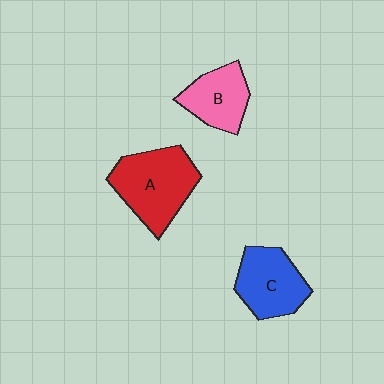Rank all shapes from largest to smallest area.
From largest to smallest: A (red), C (blue), B (pink).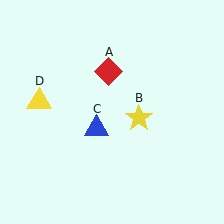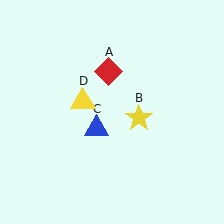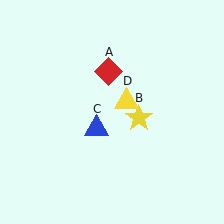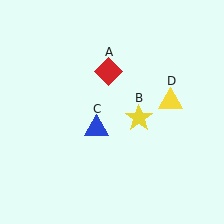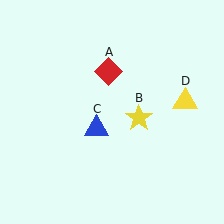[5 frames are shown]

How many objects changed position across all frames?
1 object changed position: yellow triangle (object D).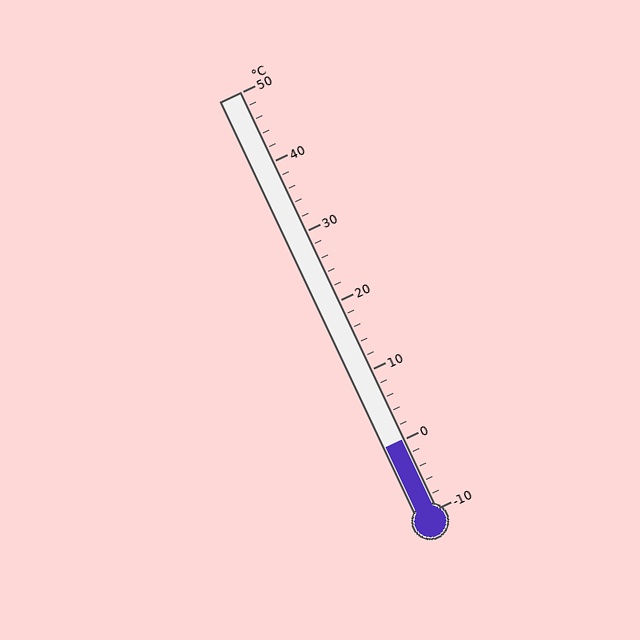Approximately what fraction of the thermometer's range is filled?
The thermometer is filled to approximately 15% of its range.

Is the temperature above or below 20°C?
The temperature is below 20°C.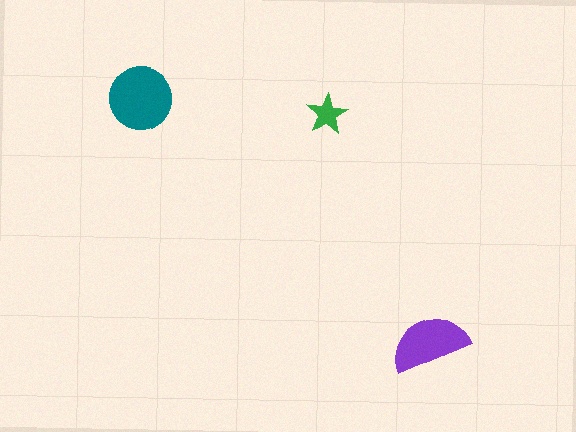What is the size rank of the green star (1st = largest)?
3rd.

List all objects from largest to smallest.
The teal circle, the purple semicircle, the green star.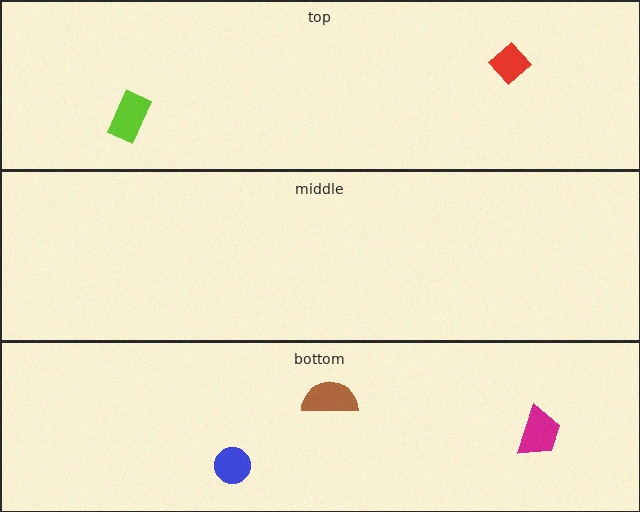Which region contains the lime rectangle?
The top region.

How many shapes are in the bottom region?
3.